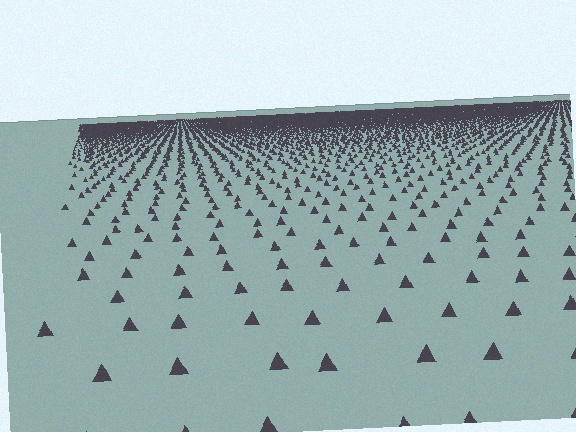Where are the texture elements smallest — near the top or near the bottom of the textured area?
Near the top.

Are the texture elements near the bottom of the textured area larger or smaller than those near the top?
Larger. Near the bottom, elements are closer to the viewer and appear at a bigger on-screen size.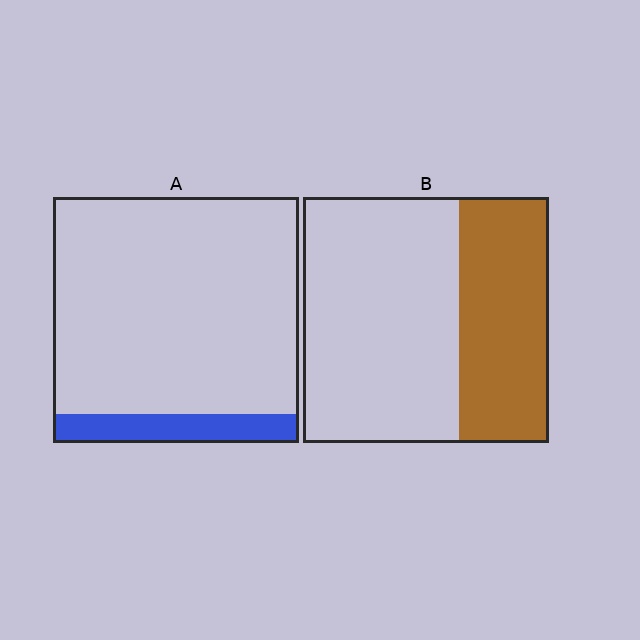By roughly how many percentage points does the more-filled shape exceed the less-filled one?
By roughly 25 percentage points (B over A).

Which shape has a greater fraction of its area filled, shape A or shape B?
Shape B.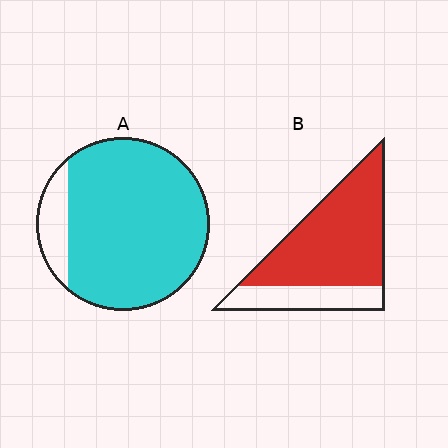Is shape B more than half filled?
Yes.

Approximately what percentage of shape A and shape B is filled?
A is approximately 85% and B is approximately 75%.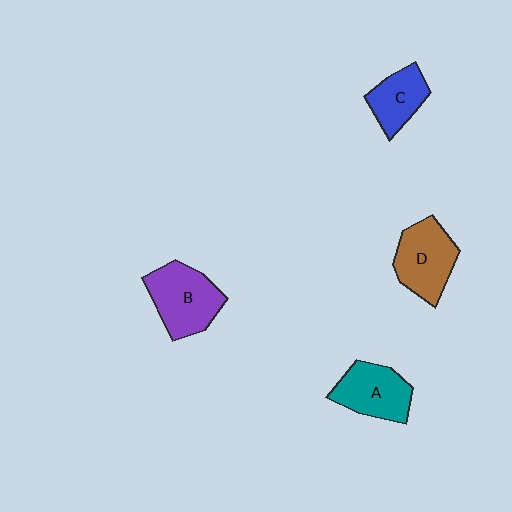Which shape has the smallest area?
Shape C (blue).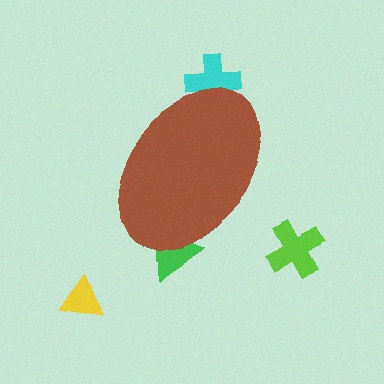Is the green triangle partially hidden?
Yes, the green triangle is partially hidden behind the brown ellipse.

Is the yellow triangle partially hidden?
No, the yellow triangle is fully visible.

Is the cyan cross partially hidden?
Yes, the cyan cross is partially hidden behind the brown ellipse.